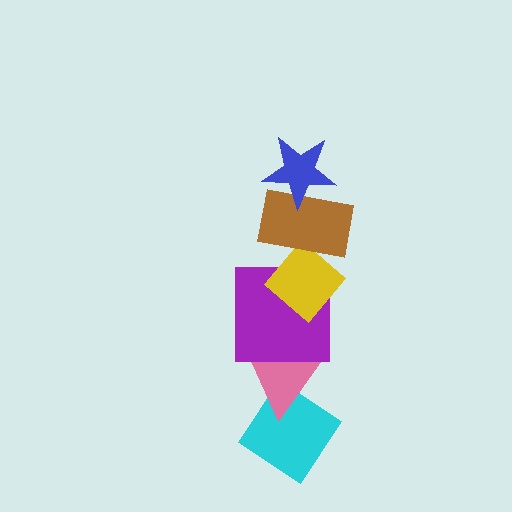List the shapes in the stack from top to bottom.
From top to bottom: the blue star, the brown rectangle, the yellow diamond, the purple square, the pink triangle, the cyan diamond.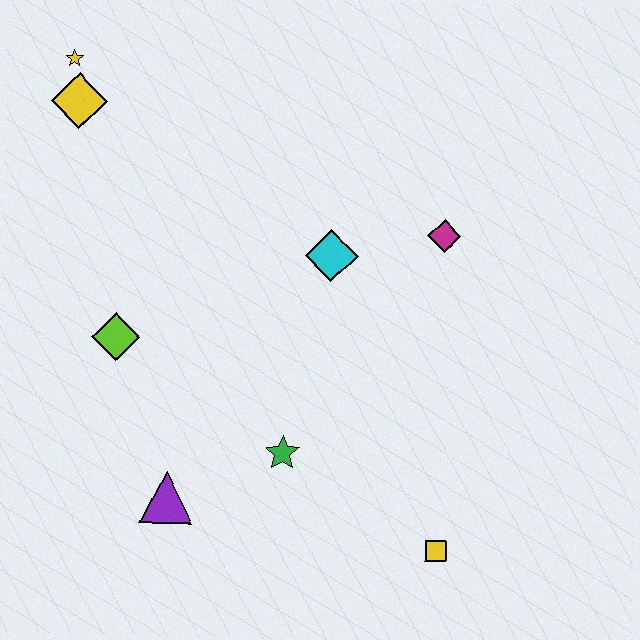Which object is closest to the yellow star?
The yellow diamond is closest to the yellow star.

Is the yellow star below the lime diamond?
No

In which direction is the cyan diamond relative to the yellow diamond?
The cyan diamond is to the right of the yellow diamond.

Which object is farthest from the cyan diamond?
The yellow star is farthest from the cyan diamond.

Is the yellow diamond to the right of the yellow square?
No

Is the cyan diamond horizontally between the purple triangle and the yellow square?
Yes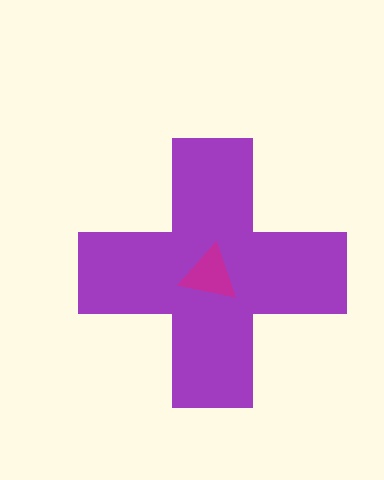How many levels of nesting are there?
2.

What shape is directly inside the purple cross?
The magenta triangle.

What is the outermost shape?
The purple cross.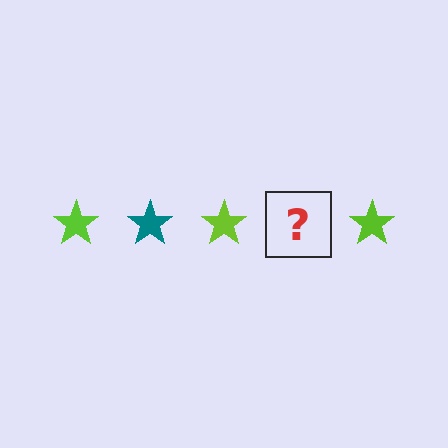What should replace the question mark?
The question mark should be replaced with a teal star.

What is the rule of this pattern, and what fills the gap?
The rule is that the pattern cycles through lime, teal stars. The gap should be filled with a teal star.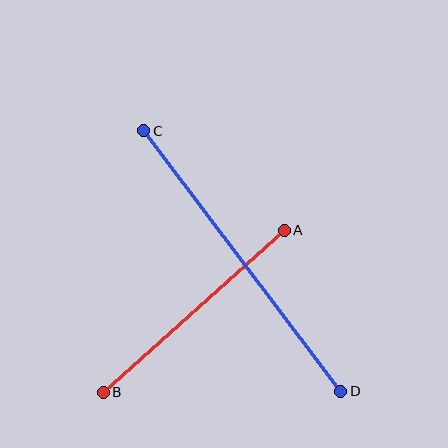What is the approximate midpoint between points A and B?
The midpoint is at approximately (194, 311) pixels.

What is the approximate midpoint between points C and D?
The midpoint is at approximately (242, 261) pixels.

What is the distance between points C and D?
The distance is approximately 326 pixels.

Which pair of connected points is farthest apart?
Points C and D are farthest apart.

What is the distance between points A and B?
The distance is approximately 243 pixels.